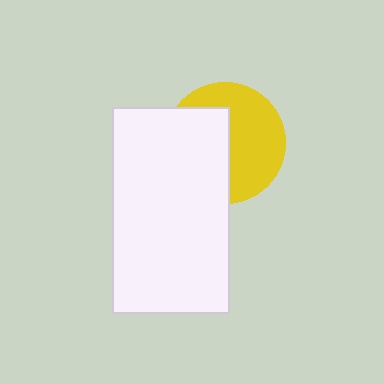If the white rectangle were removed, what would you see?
You would see the complete yellow circle.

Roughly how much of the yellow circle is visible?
About half of it is visible (roughly 54%).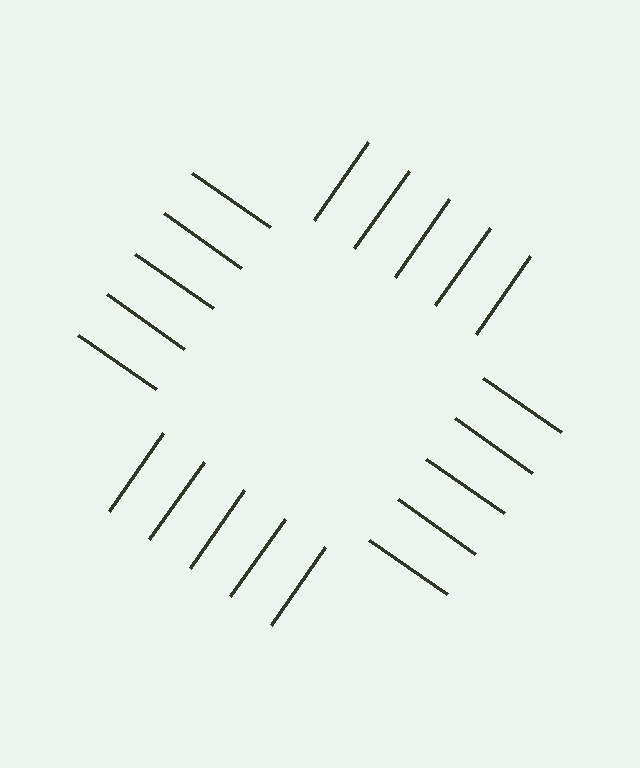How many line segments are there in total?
20 — 5 along each of the 4 edges.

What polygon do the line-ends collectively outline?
An illusory square — the line segments terminate on its edges but no continuous stroke is drawn.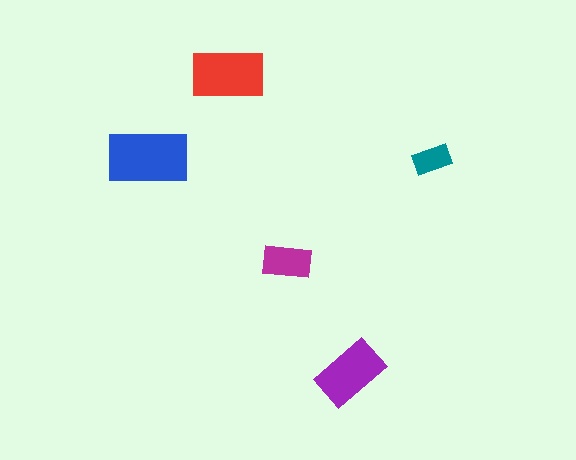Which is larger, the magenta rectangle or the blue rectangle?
The blue one.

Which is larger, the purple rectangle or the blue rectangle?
The blue one.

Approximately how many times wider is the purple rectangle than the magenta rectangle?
About 1.5 times wider.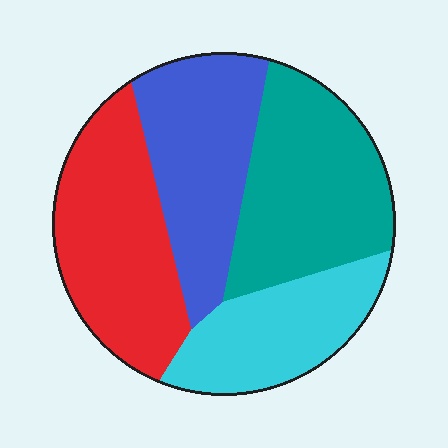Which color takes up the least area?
Cyan, at roughly 20%.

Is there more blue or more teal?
Teal.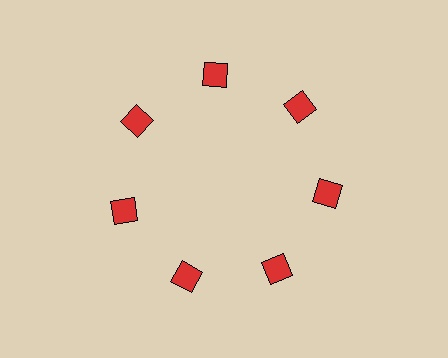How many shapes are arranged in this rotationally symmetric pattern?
There are 7 shapes, arranged in 7 groups of 1.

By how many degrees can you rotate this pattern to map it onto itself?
The pattern maps onto itself every 51 degrees of rotation.